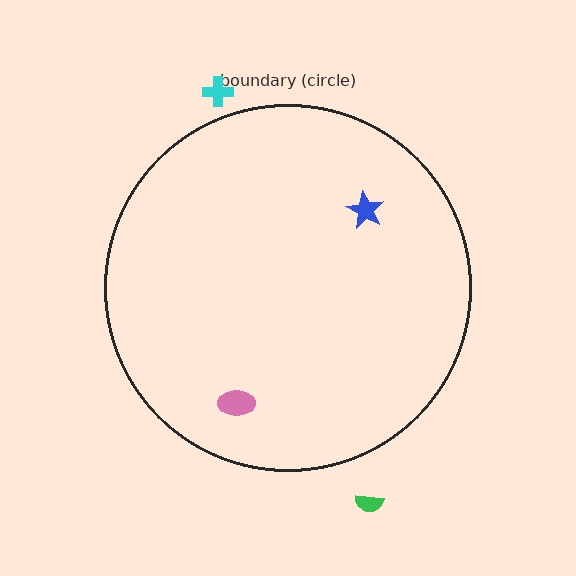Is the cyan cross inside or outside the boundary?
Outside.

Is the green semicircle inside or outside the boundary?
Outside.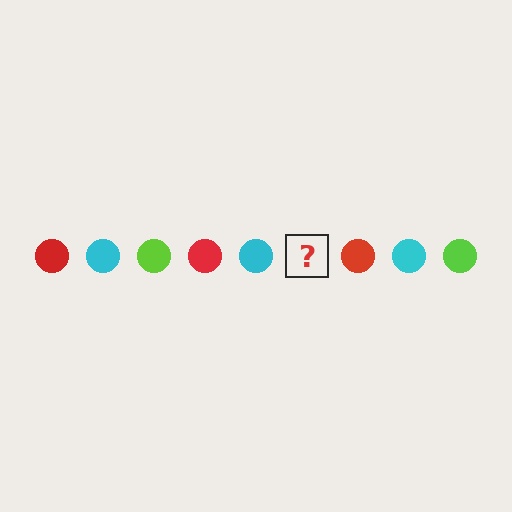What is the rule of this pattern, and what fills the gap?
The rule is that the pattern cycles through red, cyan, lime circles. The gap should be filled with a lime circle.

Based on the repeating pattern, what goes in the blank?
The blank should be a lime circle.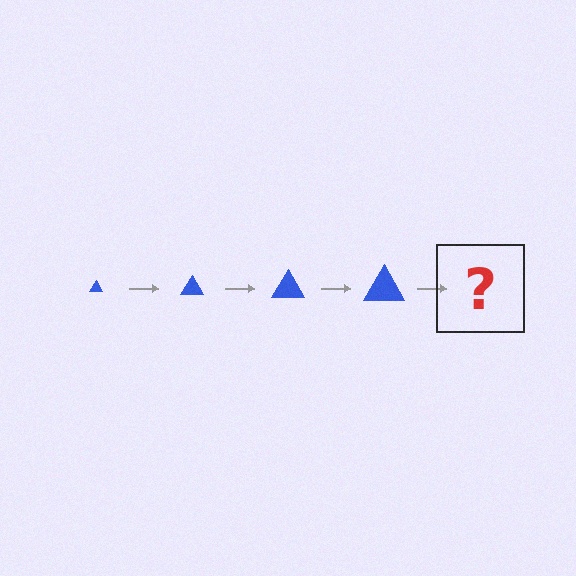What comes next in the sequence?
The next element should be a blue triangle, larger than the previous one.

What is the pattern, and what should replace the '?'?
The pattern is that the triangle gets progressively larger each step. The '?' should be a blue triangle, larger than the previous one.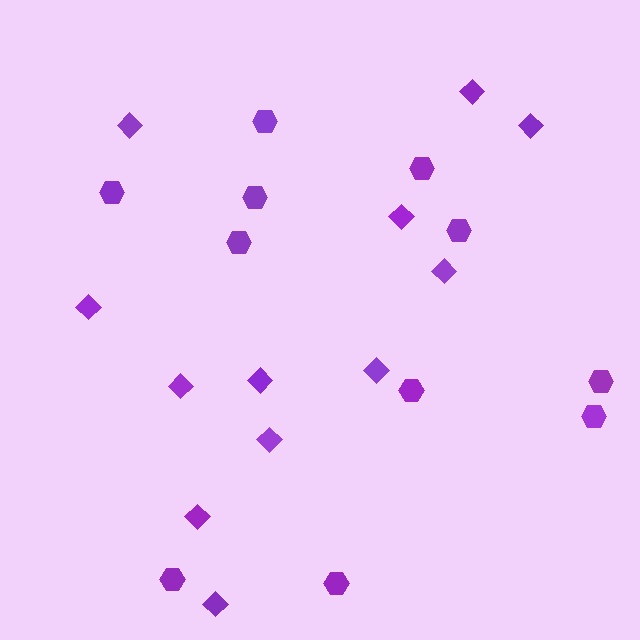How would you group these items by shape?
There are 2 groups: one group of hexagons (11) and one group of diamonds (12).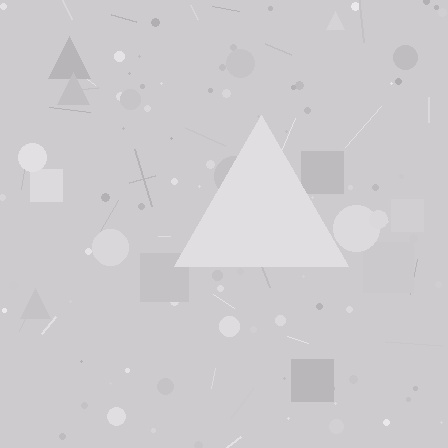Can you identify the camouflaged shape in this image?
The camouflaged shape is a triangle.